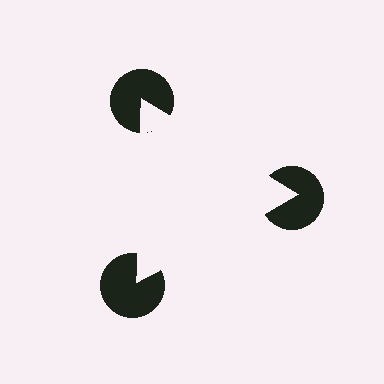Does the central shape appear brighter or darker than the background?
It typically appears slightly brighter than the background, even though no actual brightness change is drawn.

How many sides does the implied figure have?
3 sides.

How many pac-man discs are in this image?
There are 3 — one at each vertex of the illusory triangle.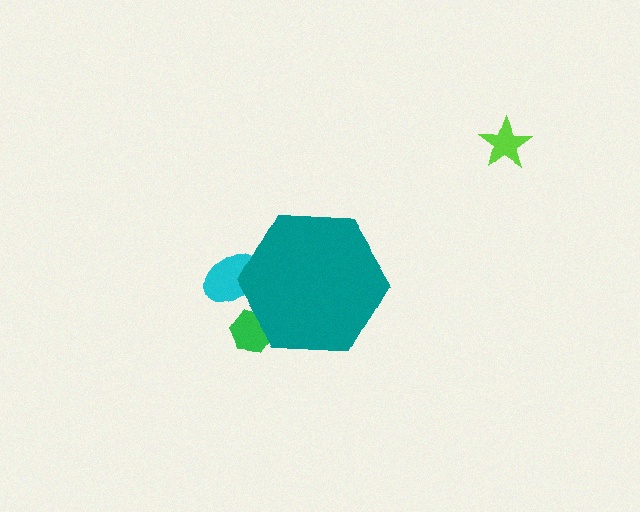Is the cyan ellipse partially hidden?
Yes, the cyan ellipse is partially hidden behind the teal hexagon.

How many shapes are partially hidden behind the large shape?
2 shapes are partially hidden.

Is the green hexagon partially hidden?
Yes, the green hexagon is partially hidden behind the teal hexagon.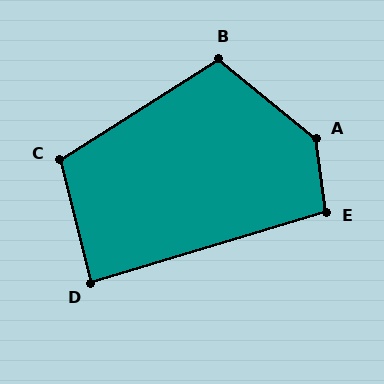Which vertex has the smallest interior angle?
D, at approximately 87 degrees.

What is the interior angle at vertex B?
Approximately 109 degrees (obtuse).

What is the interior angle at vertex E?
Approximately 99 degrees (obtuse).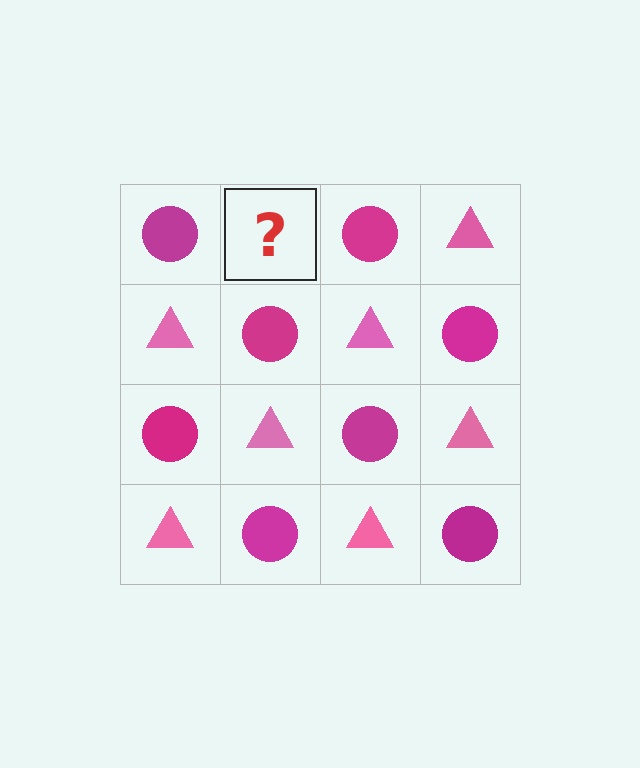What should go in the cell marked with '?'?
The missing cell should contain a pink triangle.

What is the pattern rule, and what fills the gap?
The rule is that it alternates magenta circle and pink triangle in a checkerboard pattern. The gap should be filled with a pink triangle.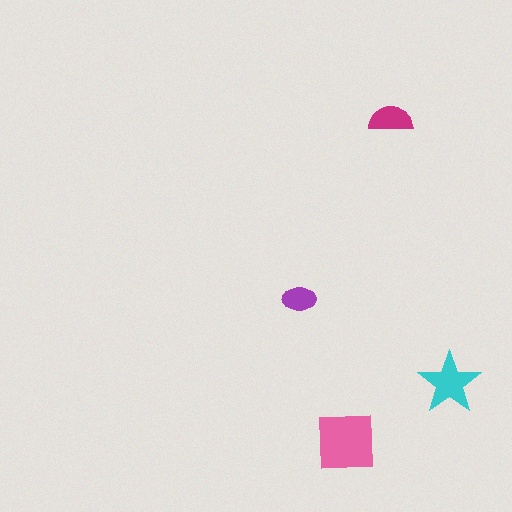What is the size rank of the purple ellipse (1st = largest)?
4th.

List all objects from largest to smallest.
The pink square, the cyan star, the magenta semicircle, the purple ellipse.